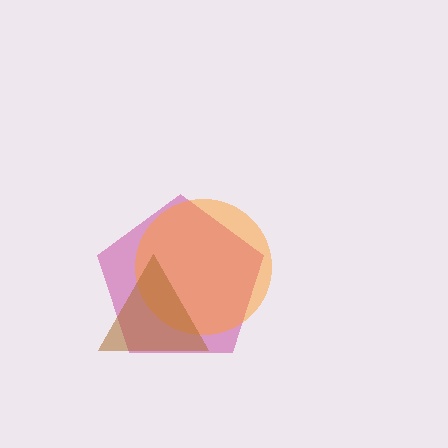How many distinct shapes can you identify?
There are 3 distinct shapes: a magenta pentagon, an orange circle, a brown triangle.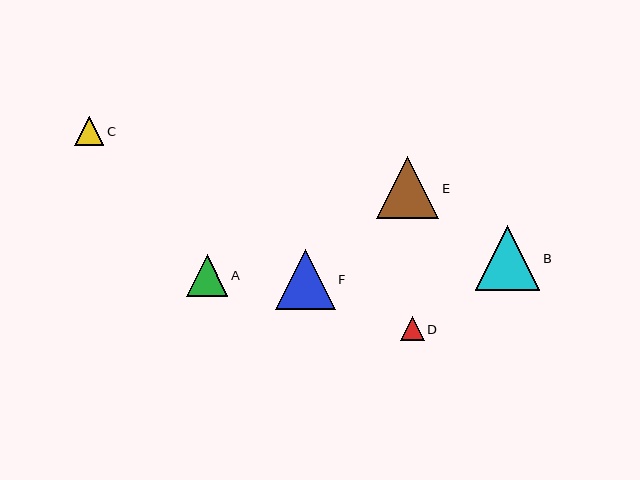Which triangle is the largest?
Triangle B is the largest with a size of approximately 64 pixels.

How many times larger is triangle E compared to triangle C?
Triangle E is approximately 2.2 times the size of triangle C.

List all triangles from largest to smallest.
From largest to smallest: B, E, F, A, C, D.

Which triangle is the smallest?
Triangle D is the smallest with a size of approximately 24 pixels.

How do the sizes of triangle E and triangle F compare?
Triangle E and triangle F are approximately the same size.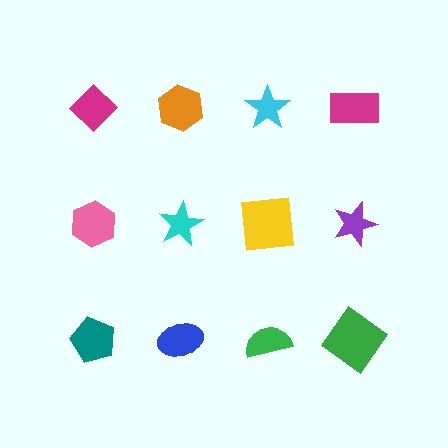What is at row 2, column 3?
A yellow square.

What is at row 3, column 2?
A blue ellipse.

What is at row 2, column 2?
A cyan star.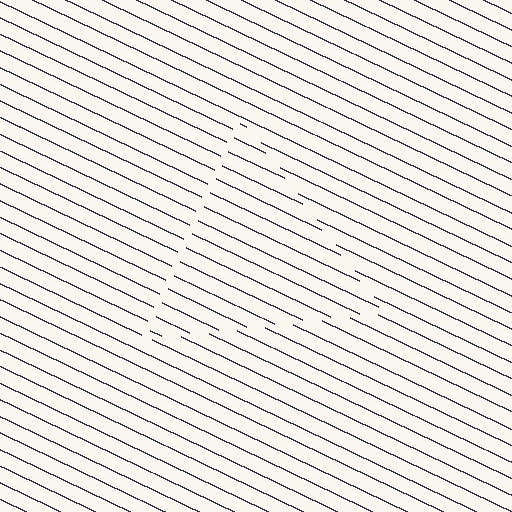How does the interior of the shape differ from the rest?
The interior of the shape contains the same grating, shifted by half a period — the contour is defined by the phase discontinuity where line-ends from the inner and outer gratings abut.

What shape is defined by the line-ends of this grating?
An illusory triangle. The interior of the shape contains the same grating, shifted by half a period — the contour is defined by the phase discontinuity where line-ends from the inner and outer gratings abut.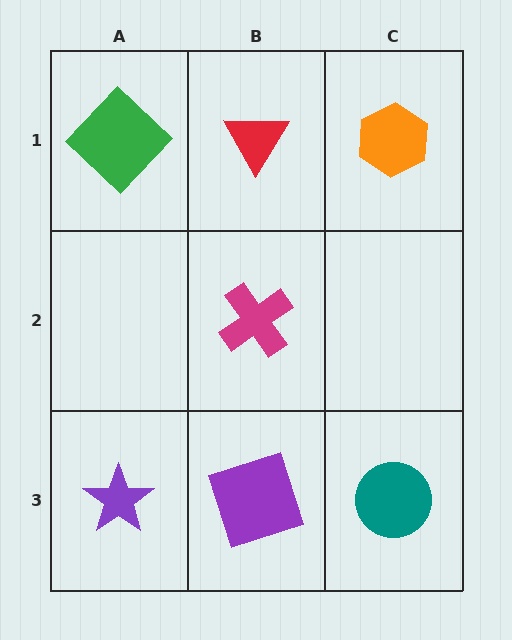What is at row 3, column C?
A teal circle.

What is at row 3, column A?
A purple star.